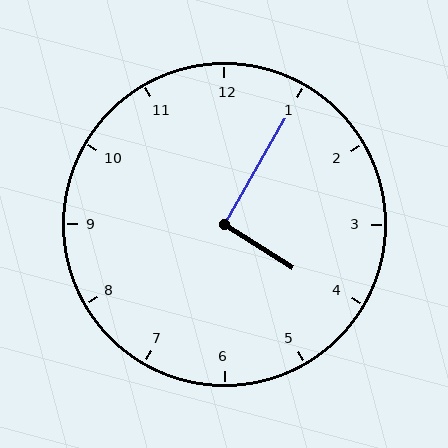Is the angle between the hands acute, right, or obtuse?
It is right.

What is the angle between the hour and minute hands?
Approximately 92 degrees.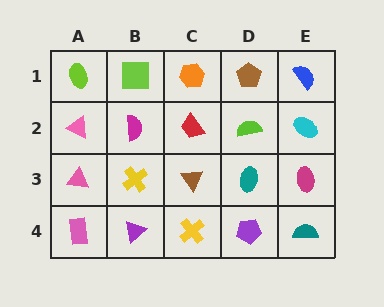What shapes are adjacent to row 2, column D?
A brown pentagon (row 1, column D), a teal ellipse (row 3, column D), a red trapezoid (row 2, column C), a cyan ellipse (row 2, column E).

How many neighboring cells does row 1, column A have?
2.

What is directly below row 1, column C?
A red trapezoid.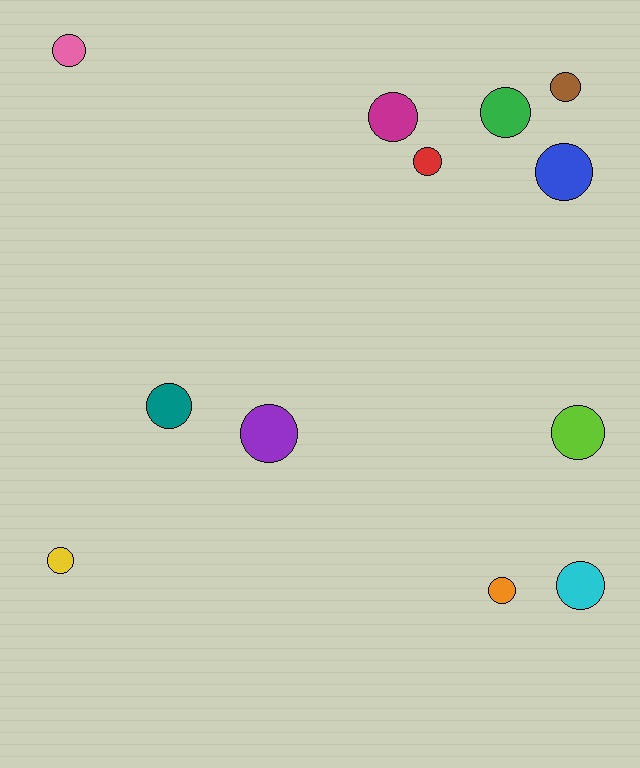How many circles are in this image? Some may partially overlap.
There are 12 circles.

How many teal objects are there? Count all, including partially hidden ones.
There is 1 teal object.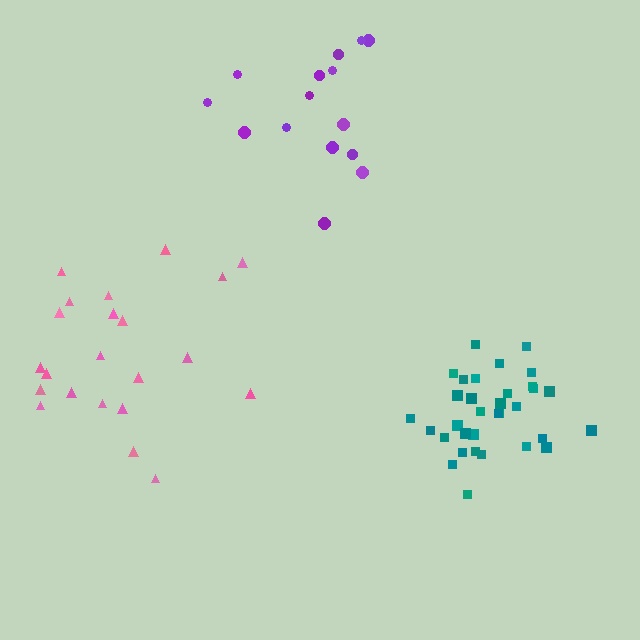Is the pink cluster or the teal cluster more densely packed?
Teal.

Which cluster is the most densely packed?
Teal.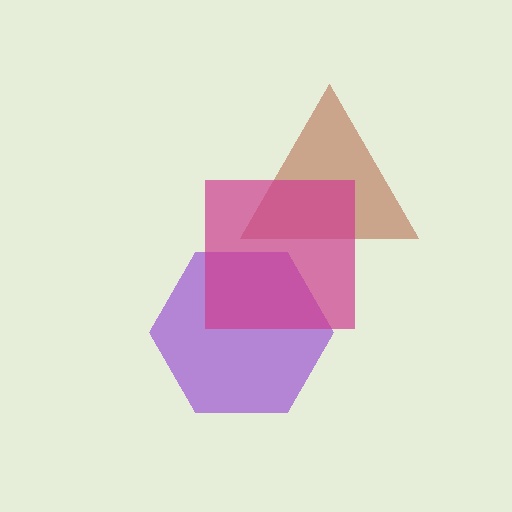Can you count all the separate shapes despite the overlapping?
Yes, there are 3 separate shapes.